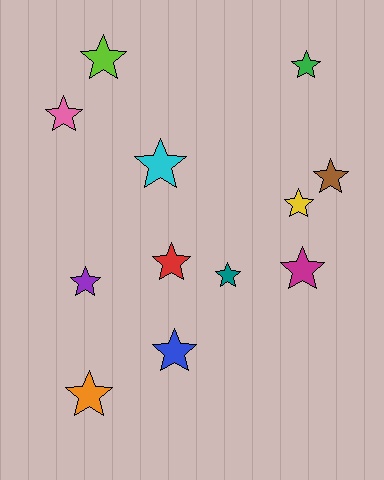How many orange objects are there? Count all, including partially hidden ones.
There is 1 orange object.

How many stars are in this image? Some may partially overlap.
There are 12 stars.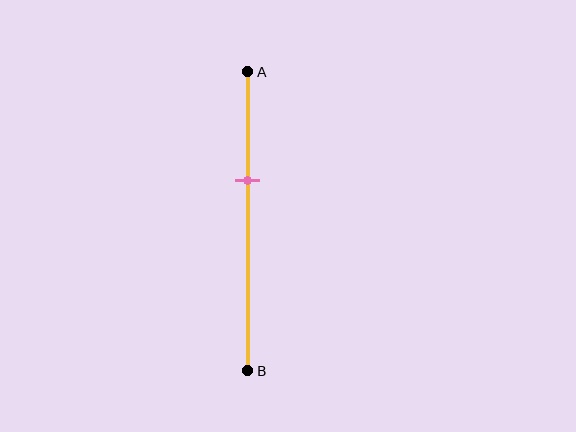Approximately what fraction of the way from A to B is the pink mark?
The pink mark is approximately 35% of the way from A to B.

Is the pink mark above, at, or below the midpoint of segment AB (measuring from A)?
The pink mark is above the midpoint of segment AB.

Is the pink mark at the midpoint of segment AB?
No, the mark is at about 35% from A, not at the 50% midpoint.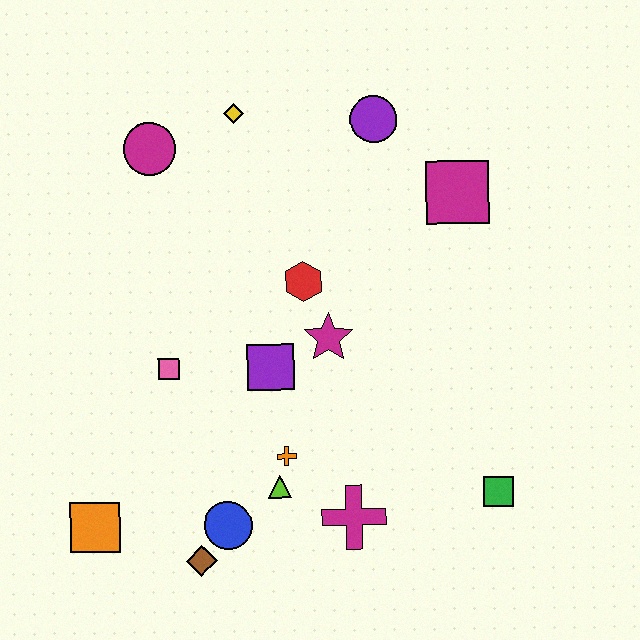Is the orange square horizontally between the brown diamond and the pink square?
No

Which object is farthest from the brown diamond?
The purple circle is farthest from the brown diamond.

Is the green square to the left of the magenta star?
No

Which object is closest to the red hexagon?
The magenta star is closest to the red hexagon.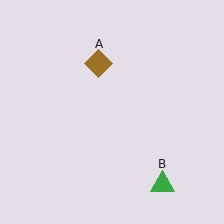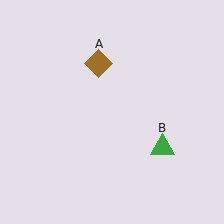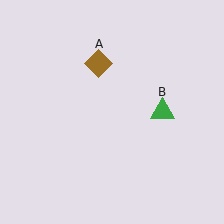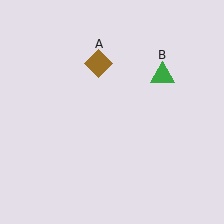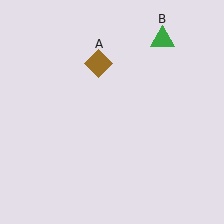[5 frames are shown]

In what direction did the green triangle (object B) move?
The green triangle (object B) moved up.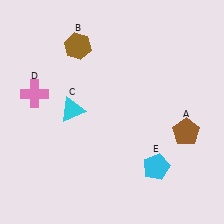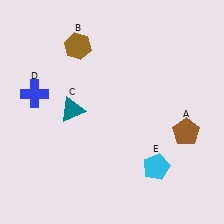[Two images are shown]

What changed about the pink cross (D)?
In Image 1, D is pink. In Image 2, it changed to blue.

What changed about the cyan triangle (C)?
In Image 1, C is cyan. In Image 2, it changed to teal.